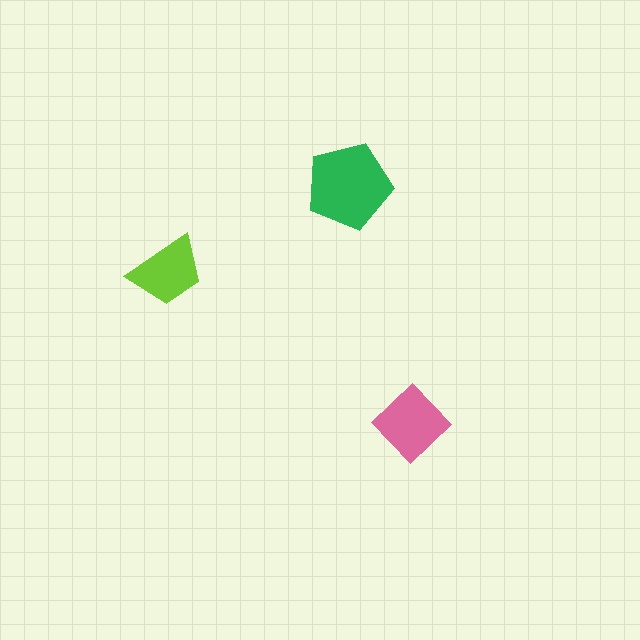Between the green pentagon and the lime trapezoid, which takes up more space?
The green pentagon.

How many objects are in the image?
There are 3 objects in the image.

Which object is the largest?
The green pentagon.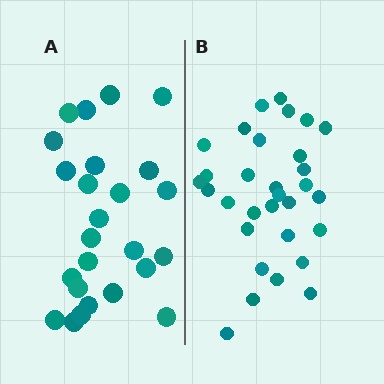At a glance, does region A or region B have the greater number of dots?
Region B (the right region) has more dots.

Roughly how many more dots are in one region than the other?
Region B has about 6 more dots than region A.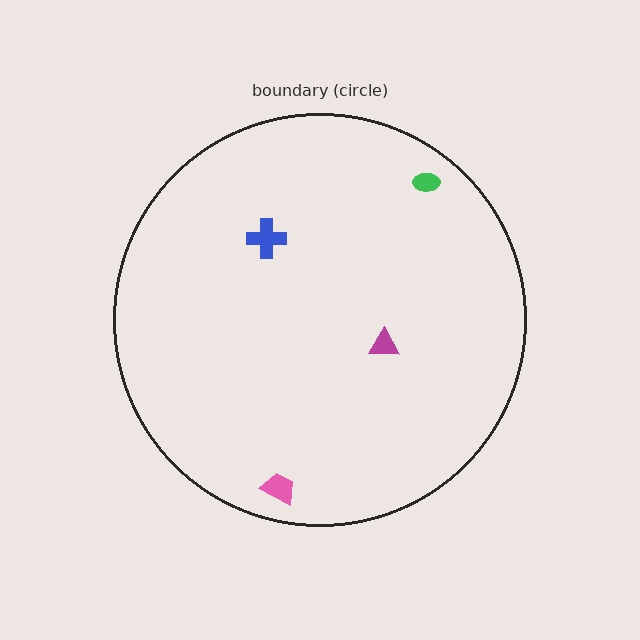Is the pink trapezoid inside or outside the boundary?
Inside.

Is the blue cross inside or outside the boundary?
Inside.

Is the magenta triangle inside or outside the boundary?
Inside.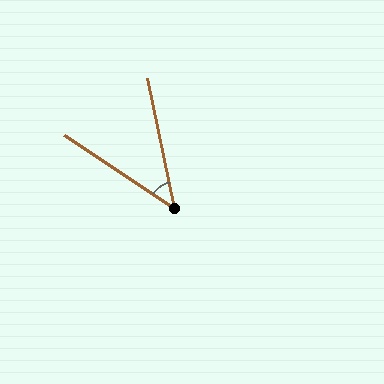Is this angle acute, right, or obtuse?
It is acute.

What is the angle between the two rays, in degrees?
Approximately 45 degrees.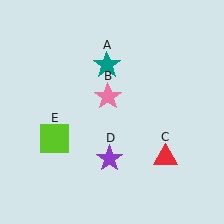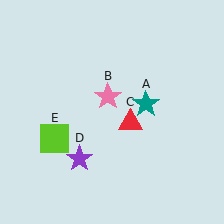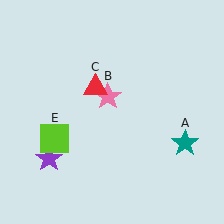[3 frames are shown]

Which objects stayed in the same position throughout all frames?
Pink star (object B) and lime square (object E) remained stationary.